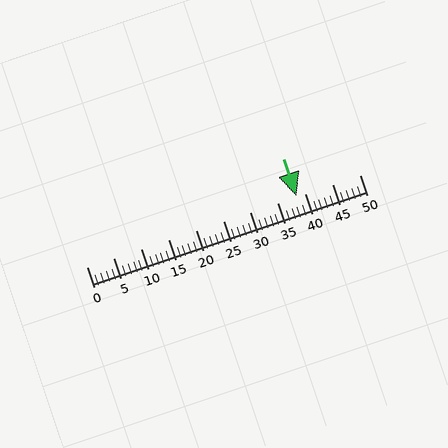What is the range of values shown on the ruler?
The ruler shows values from 0 to 50.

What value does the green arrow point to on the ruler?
The green arrow points to approximately 38.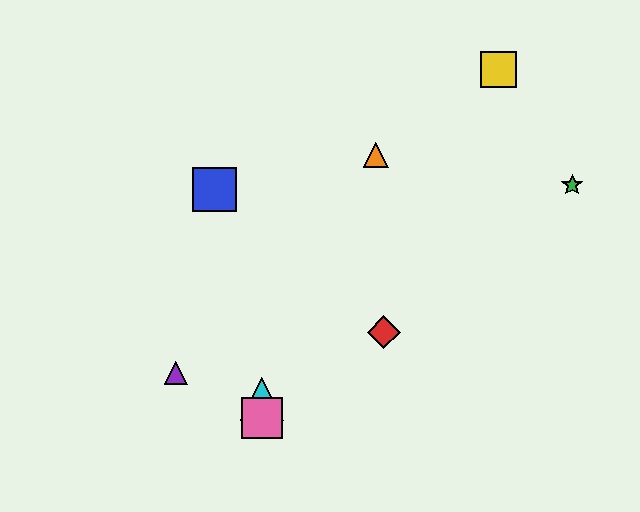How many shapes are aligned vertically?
2 shapes (the cyan triangle, the pink square) are aligned vertically.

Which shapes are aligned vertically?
The cyan triangle, the pink square are aligned vertically.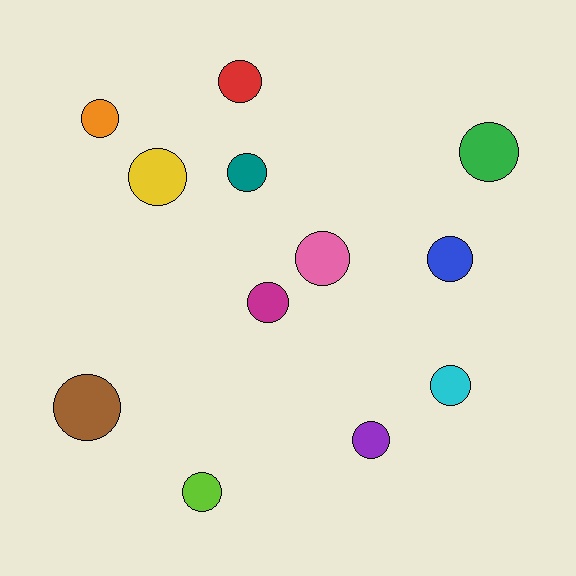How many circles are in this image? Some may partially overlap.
There are 12 circles.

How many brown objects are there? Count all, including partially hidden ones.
There is 1 brown object.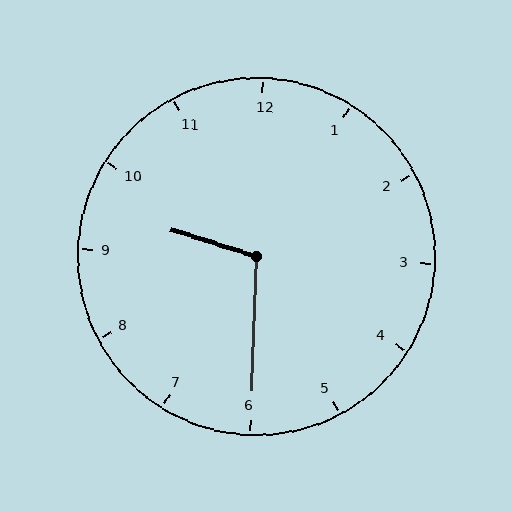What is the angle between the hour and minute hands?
Approximately 105 degrees.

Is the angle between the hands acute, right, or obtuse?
It is obtuse.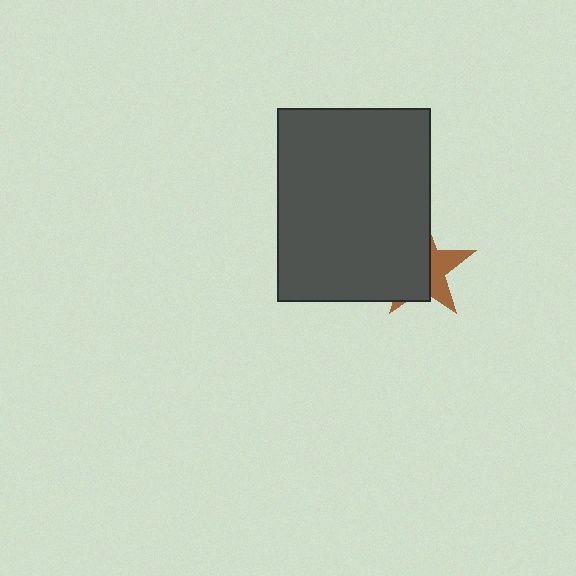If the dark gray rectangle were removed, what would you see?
You would see the complete brown star.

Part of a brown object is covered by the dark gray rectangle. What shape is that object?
It is a star.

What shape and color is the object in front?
The object in front is a dark gray rectangle.